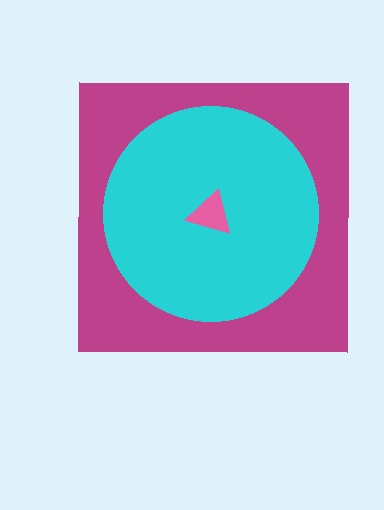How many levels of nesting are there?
3.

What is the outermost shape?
The magenta square.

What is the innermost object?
The pink triangle.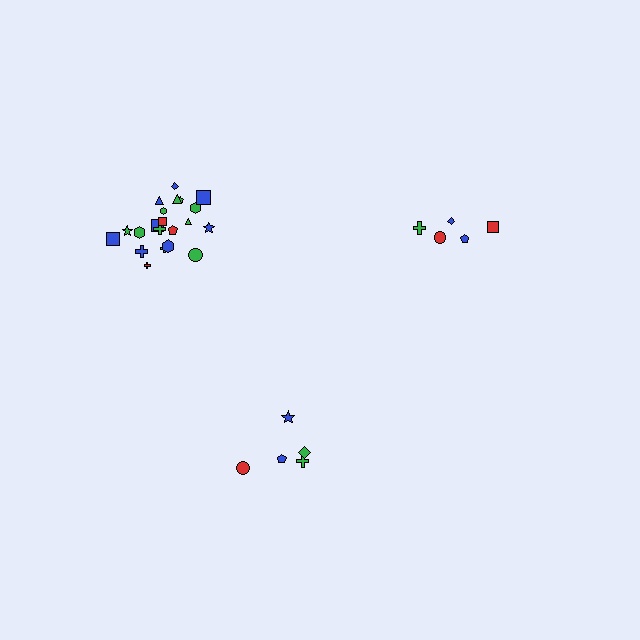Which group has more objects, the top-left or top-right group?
The top-left group.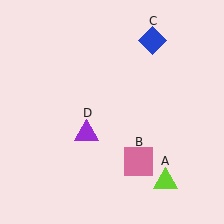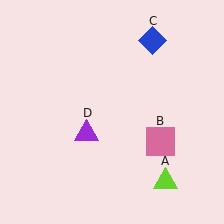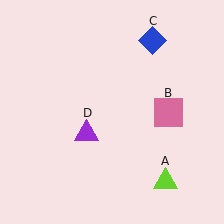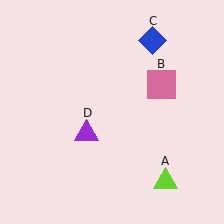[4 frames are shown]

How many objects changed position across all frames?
1 object changed position: pink square (object B).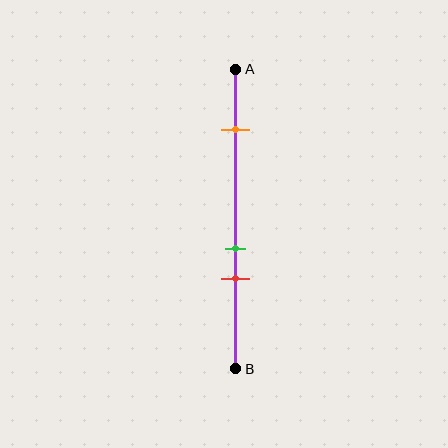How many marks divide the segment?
There are 3 marks dividing the segment.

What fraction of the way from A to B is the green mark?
The green mark is approximately 60% (0.6) of the way from A to B.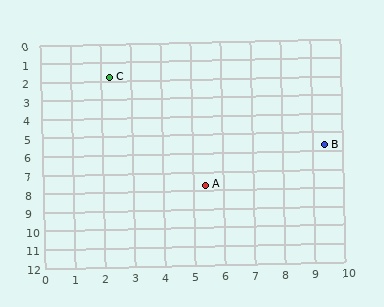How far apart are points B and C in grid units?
Points B and C are about 8.1 grid units apart.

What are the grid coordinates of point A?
Point A is at approximately (5.4, 7.7).